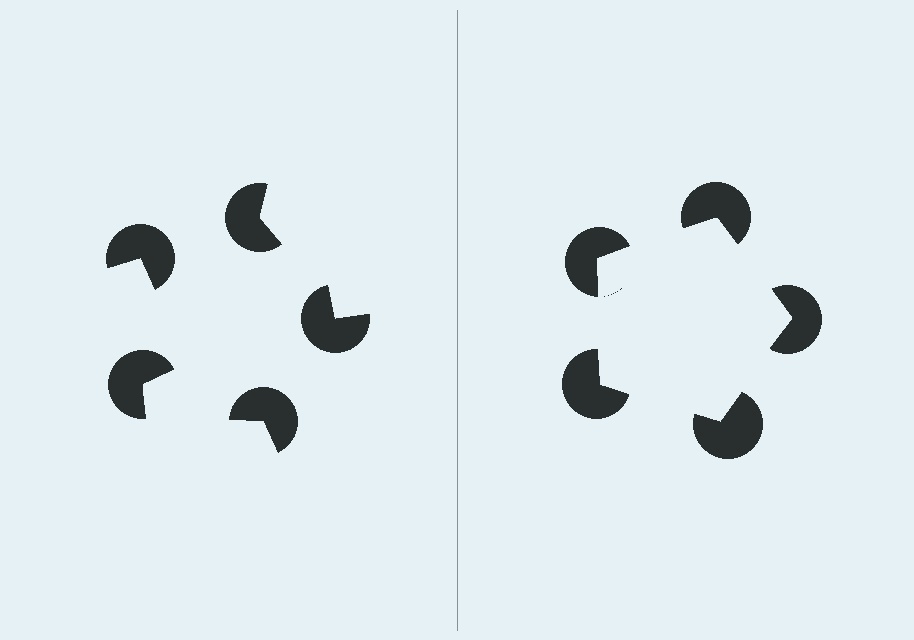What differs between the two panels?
The pac-man discs are positioned identically on both sides; only the wedge orientations differ. On the right they align to a pentagon; on the left they are misaligned.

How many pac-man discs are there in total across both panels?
10 — 5 on each side.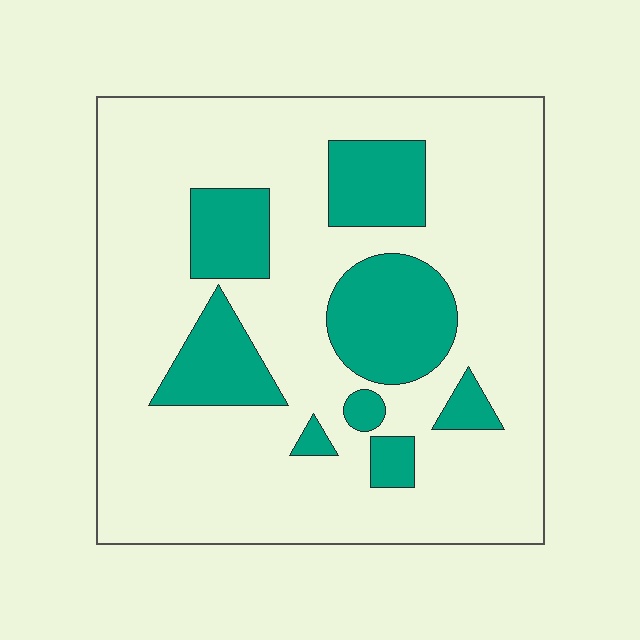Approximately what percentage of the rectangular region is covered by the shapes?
Approximately 25%.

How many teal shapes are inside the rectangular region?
8.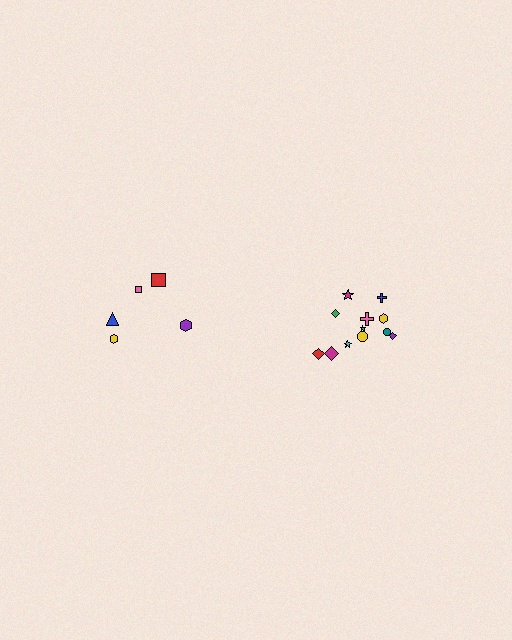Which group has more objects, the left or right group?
The right group.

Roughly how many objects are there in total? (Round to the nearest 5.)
Roughly 15 objects in total.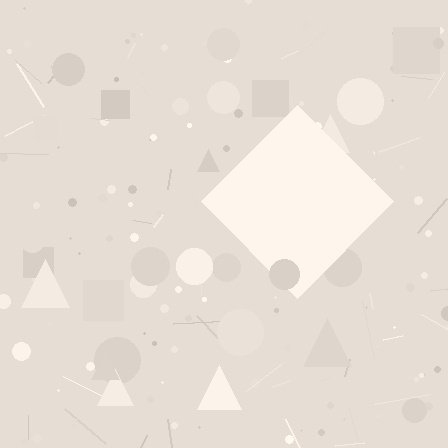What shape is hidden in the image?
A diamond is hidden in the image.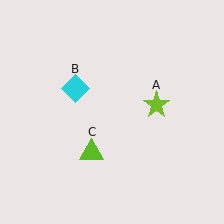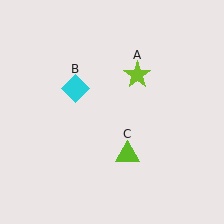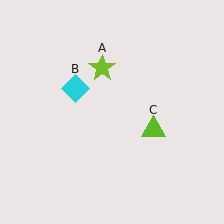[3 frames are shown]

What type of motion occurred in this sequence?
The lime star (object A), lime triangle (object C) rotated counterclockwise around the center of the scene.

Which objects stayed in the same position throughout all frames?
Cyan diamond (object B) remained stationary.